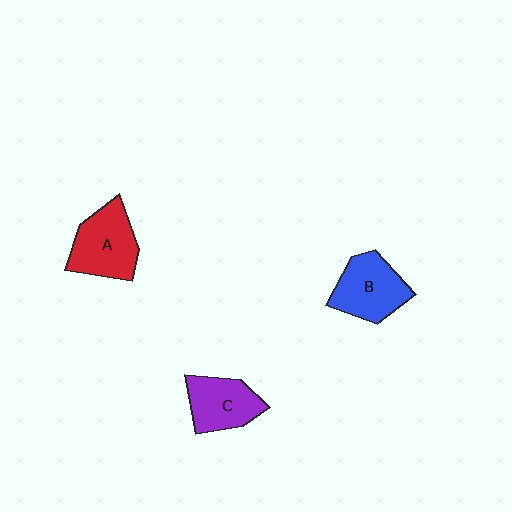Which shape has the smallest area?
Shape C (purple).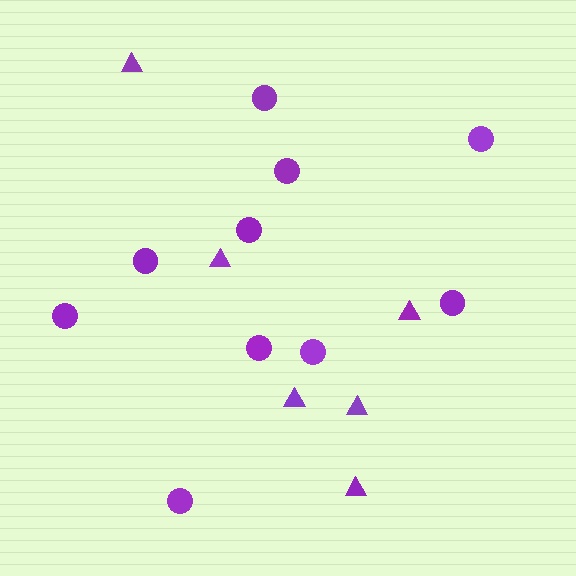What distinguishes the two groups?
There are 2 groups: one group of triangles (6) and one group of circles (10).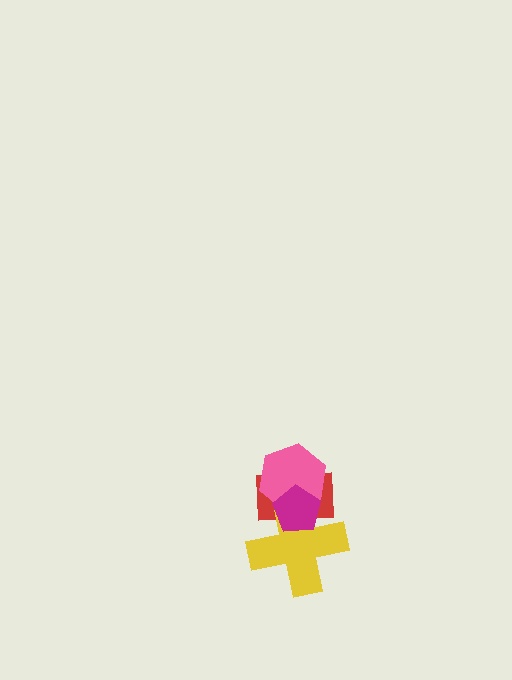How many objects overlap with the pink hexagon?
3 objects overlap with the pink hexagon.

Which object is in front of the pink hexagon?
The magenta pentagon is in front of the pink hexagon.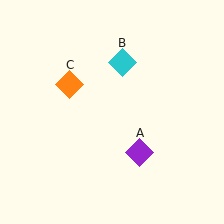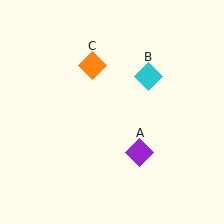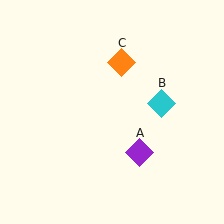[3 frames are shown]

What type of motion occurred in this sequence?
The cyan diamond (object B), orange diamond (object C) rotated clockwise around the center of the scene.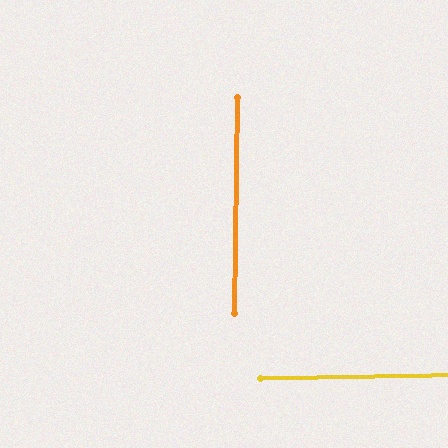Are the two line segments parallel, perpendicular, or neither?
Perpendicular — they meet at approximately 88°.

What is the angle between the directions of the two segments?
Approximately 88 degrees.